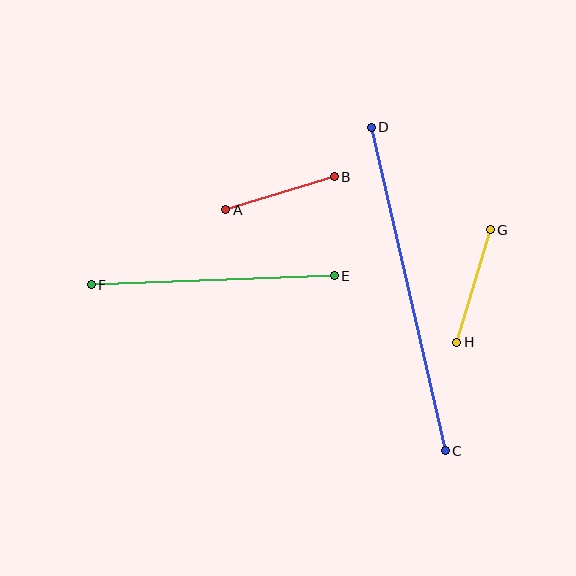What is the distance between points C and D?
The distance is approximately 332 pixels.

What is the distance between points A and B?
The distance is approximately 114 pixels.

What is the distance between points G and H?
The distance is approximately 118 pixels.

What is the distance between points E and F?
The distance is approximately 243 pixels.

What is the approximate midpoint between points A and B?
The midpoint is at approximately (280, 193) pixels.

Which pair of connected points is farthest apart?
Points C and D are farthest apart.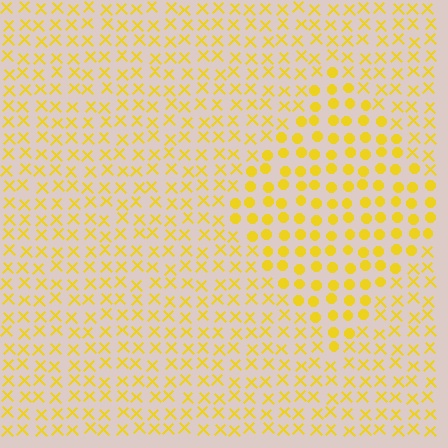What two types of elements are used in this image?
The image uses circles inside the diamond region and X marks outside it.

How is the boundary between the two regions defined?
The boundary is defined by a change in element shape: circles inside vs. X marks outside. All elements share the same color and spacing.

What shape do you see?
I see a diamond.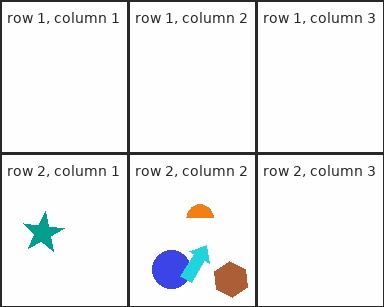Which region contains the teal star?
The row 2, column 1 region.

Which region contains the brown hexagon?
The row 2, column 2 region.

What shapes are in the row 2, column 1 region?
The teal star.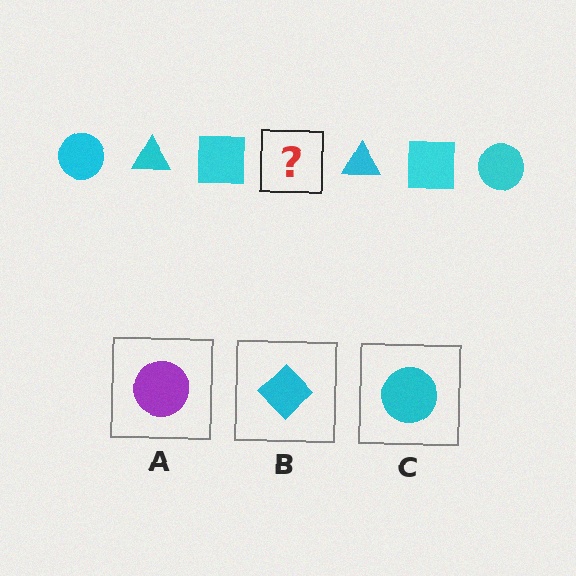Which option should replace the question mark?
Option C.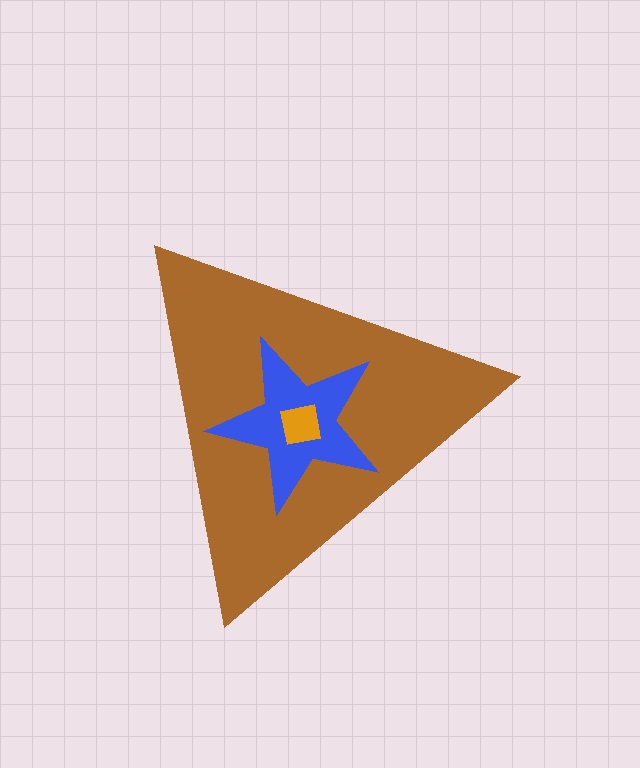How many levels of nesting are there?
3.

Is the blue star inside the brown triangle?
Yes.